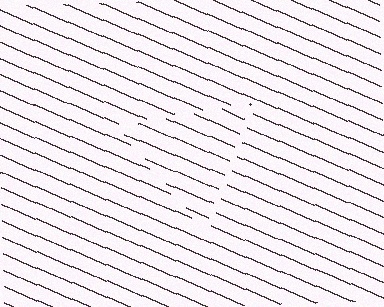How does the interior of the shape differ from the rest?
The interior of the shape contains the same grating, shifted by half a period — the contour is defined by the phase discontinuity where line-ends from the inner and outer gratings abut.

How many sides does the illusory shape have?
3 sides — the line-ends trace a triangle.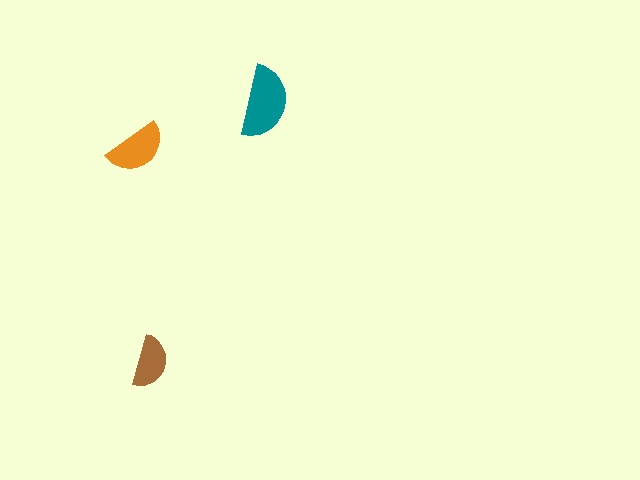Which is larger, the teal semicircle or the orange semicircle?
The teal one.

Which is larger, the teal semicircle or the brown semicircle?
The teal one.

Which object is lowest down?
The brown semicircle is bottommost.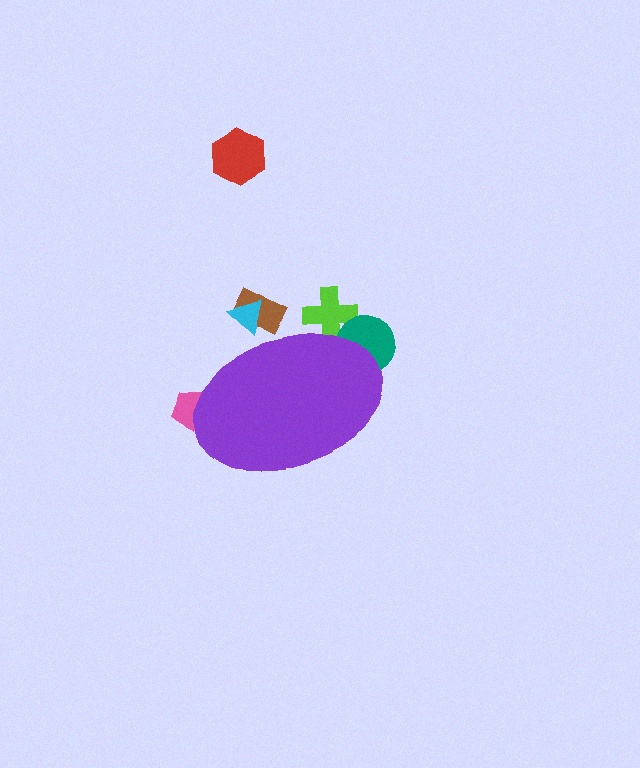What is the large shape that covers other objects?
A purple ellipse.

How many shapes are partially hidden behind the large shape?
5 shapes are partially hidden.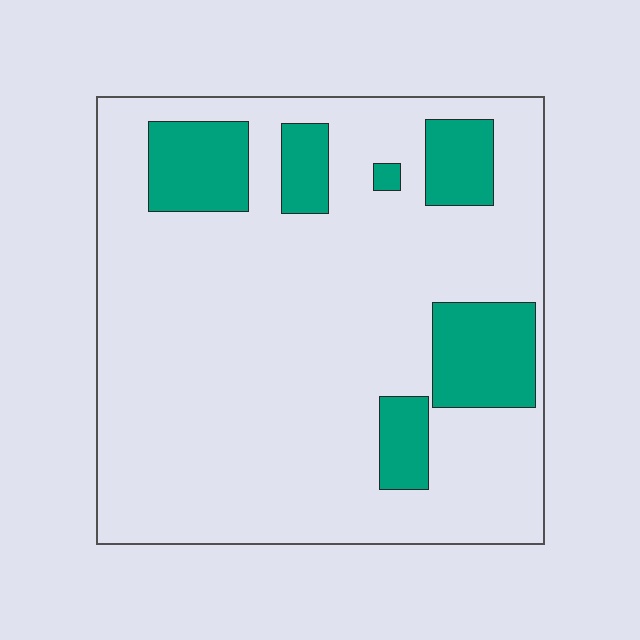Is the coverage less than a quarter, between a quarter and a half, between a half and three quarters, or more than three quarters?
Less than a quarter.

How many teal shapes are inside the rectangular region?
6.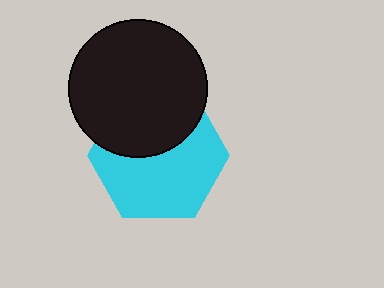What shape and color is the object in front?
The object in front is a black circle.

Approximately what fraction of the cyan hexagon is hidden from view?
Roughly 39% of the cyan hexagon is hidden behind the black circle.